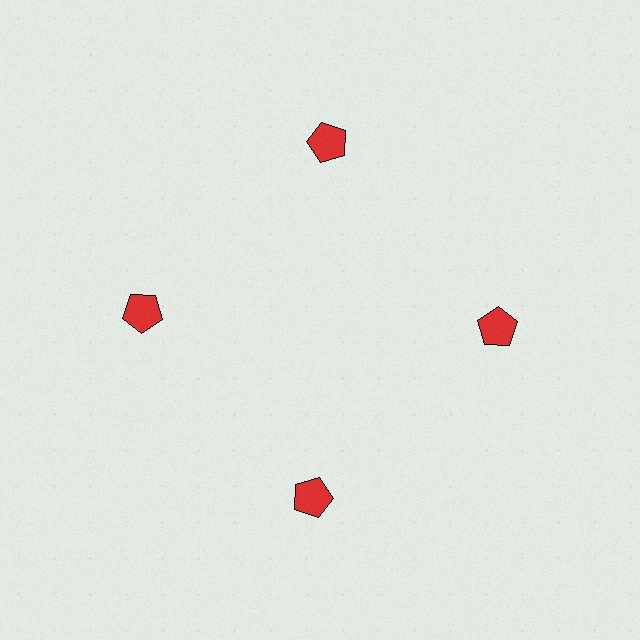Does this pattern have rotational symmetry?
Yes, this pattern has 4-fold rotational symmetry. It looks the same after rotating 90 degrees around the center.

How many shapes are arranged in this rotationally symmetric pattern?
There are 4 shapes, arranged in 4 groups of 1.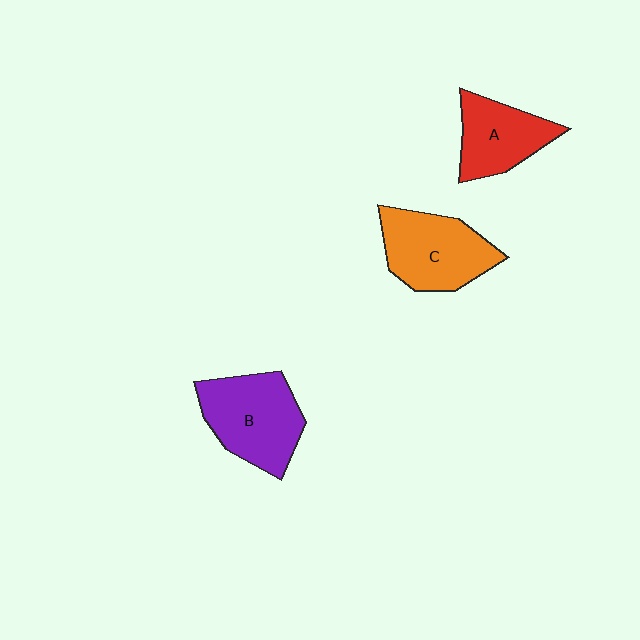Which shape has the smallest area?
Shape A (red).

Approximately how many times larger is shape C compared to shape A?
Approximately 1.3 times.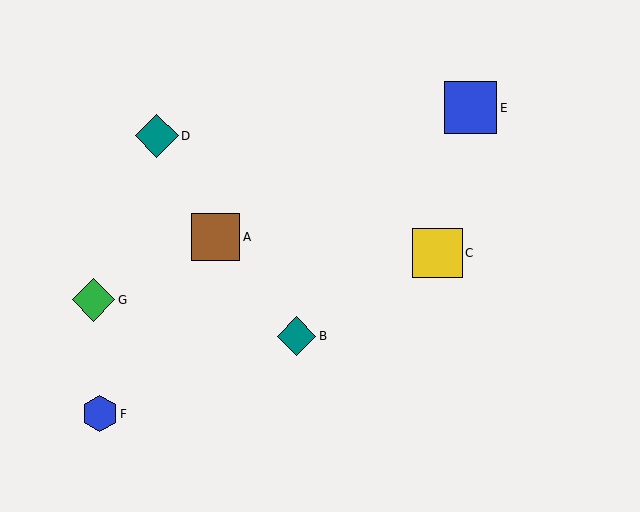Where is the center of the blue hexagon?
The center of the blue hexagon is at (100, 414).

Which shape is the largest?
The blue square (labeled E) is the largest.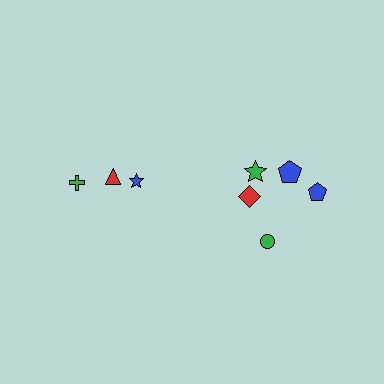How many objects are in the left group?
There are 3 objects.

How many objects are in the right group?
There are 5 objects.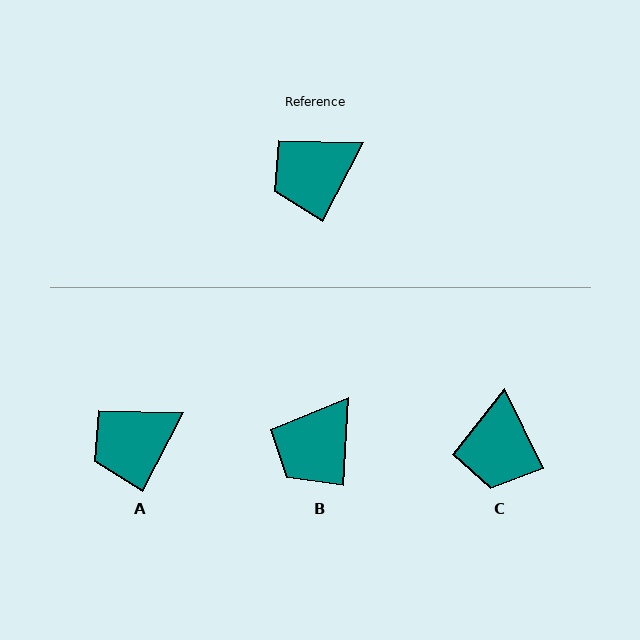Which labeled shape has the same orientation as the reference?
A.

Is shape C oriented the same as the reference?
No, it is off by about 53 degrees.